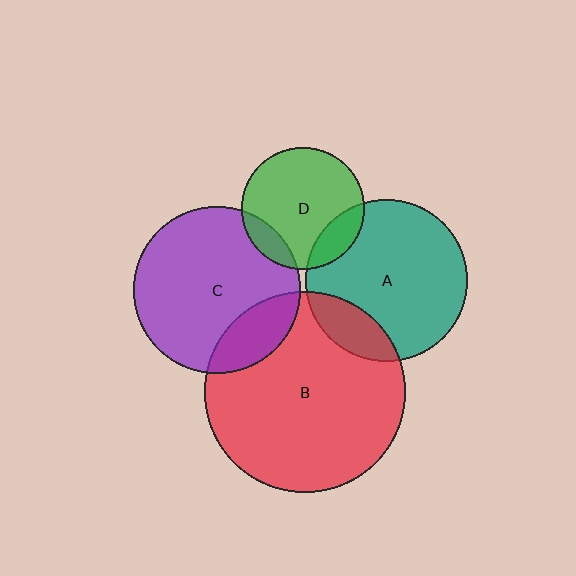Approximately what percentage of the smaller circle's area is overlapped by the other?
Approximately 15%.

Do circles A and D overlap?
Yes.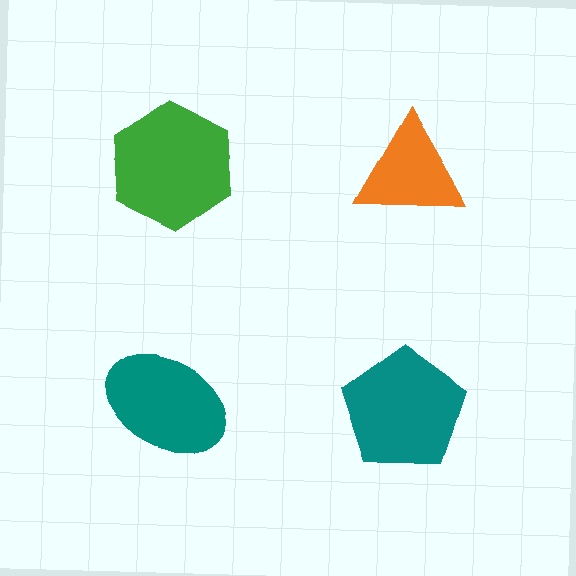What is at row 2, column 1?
A teal ellipse.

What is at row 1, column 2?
An orange triangle.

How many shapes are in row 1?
2 shapes.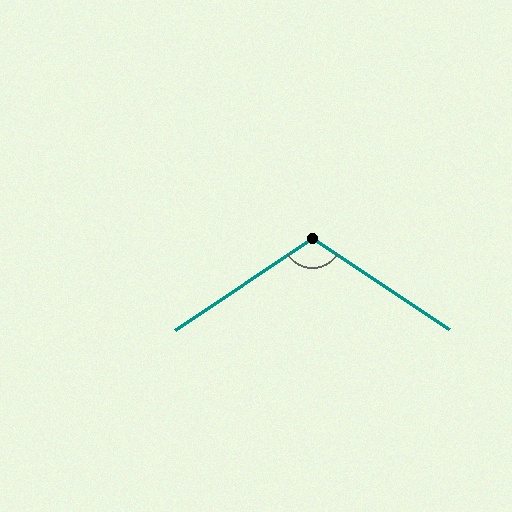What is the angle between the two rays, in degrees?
Approximately 113 degrees.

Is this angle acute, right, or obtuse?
It is obtuse.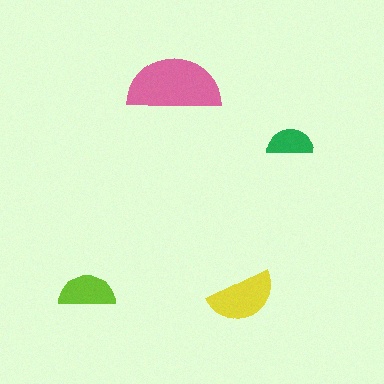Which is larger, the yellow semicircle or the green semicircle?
The yellow one.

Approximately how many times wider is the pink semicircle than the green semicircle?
About 2 times wider.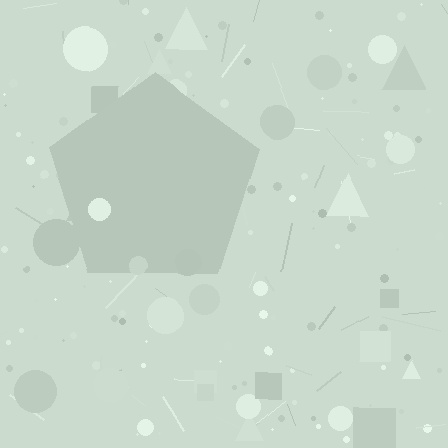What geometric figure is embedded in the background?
A pentagon is embedded in the background.